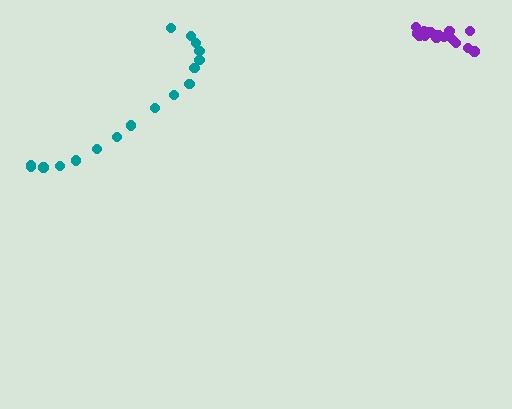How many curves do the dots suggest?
There are 2 distinct paths.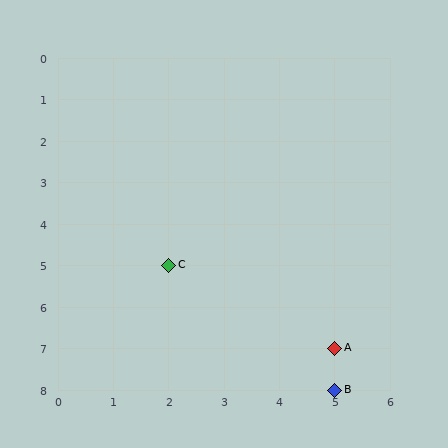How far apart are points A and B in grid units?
Points A and B are 1 row apart.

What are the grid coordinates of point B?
Point B is at grid coordinates (5, 8).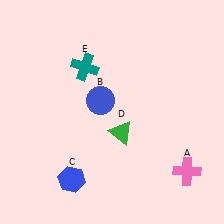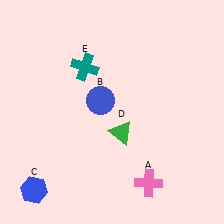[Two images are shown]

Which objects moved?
The objects that moved are: the pink cross (A), the blue hexagon (C).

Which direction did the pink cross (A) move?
The pink cross (A) moved left.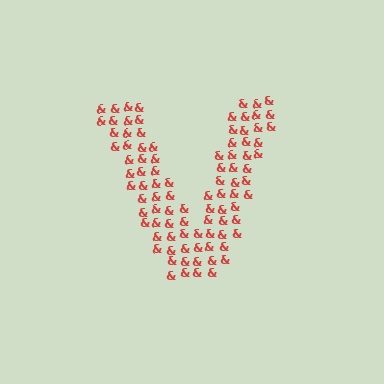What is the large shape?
The large shape is the letter V.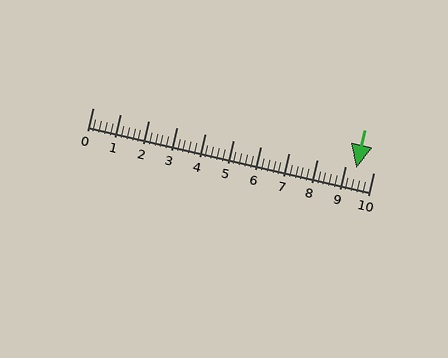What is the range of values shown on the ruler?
The ruler shows values from 0 to 10.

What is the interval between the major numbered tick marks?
The major tick marks are spaced 1 units apart.